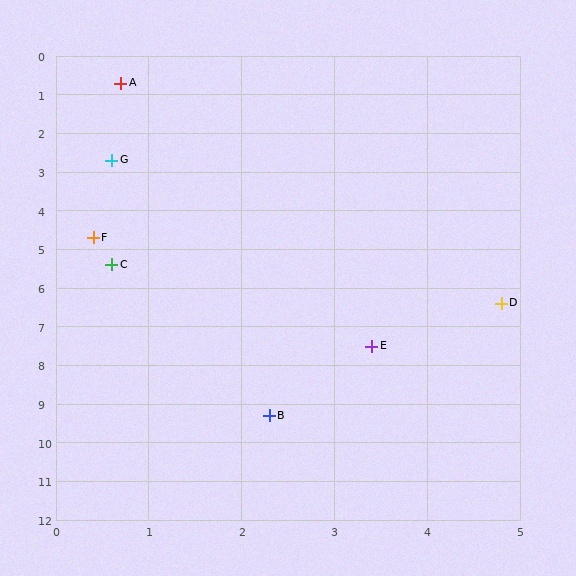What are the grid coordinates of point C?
Point C is at approximately (0.6, 5.4).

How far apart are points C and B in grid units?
Points C and B are about 4.3 grid units apart.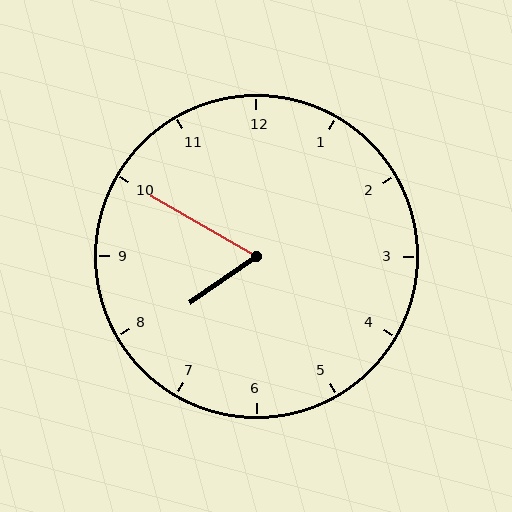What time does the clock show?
7:50.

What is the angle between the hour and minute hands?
Approximately 65 degrees.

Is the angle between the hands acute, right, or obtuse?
It is acute.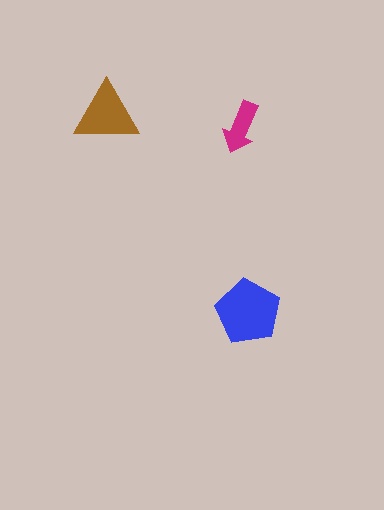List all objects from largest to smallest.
The blue pentagon, the brown triangle, the magenta arrow.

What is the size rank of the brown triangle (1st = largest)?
2nd.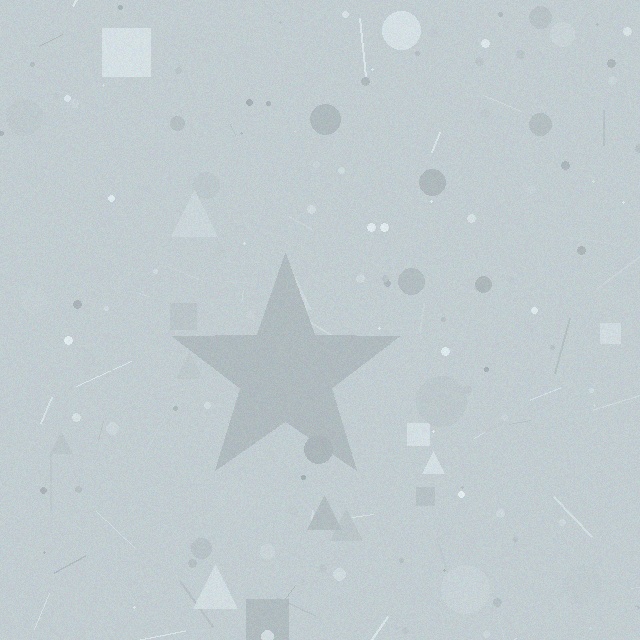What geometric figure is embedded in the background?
A star is embedded in the background.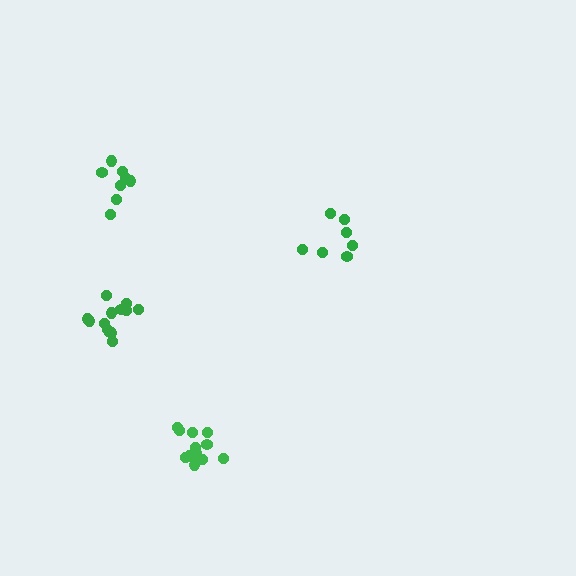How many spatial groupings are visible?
There are 4 spatial groupings.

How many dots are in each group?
Group 1: 13 dots, Group 2: 8 dots, Group 3: 13 dots, Group 4: 7 dots (41 total).